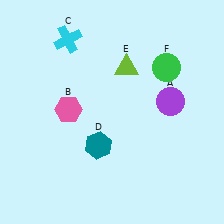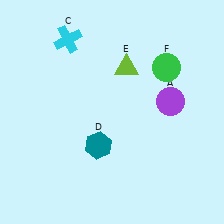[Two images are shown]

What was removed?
The pink hexagon (B) was removed in Image 2.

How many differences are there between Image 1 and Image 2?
There is 1 difference between the two images.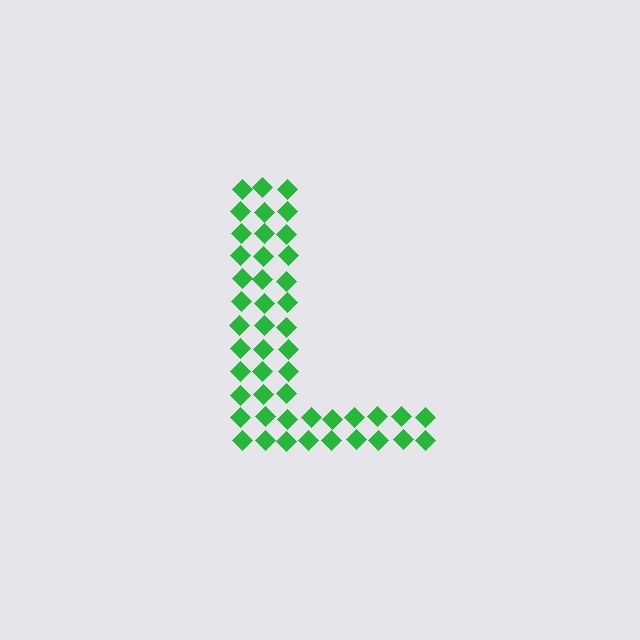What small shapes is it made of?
It is made of small diamonds.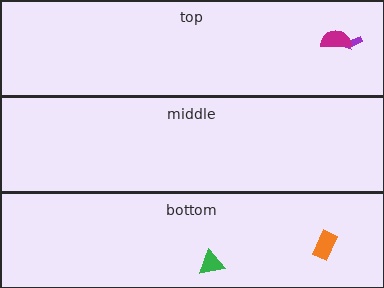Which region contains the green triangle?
The bottom region.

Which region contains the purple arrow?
The top region.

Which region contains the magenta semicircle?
The top region.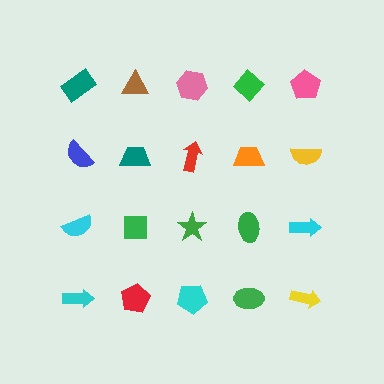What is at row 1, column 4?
A green diamond.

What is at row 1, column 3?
A pink hexagon.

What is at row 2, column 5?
A yellow semicircle.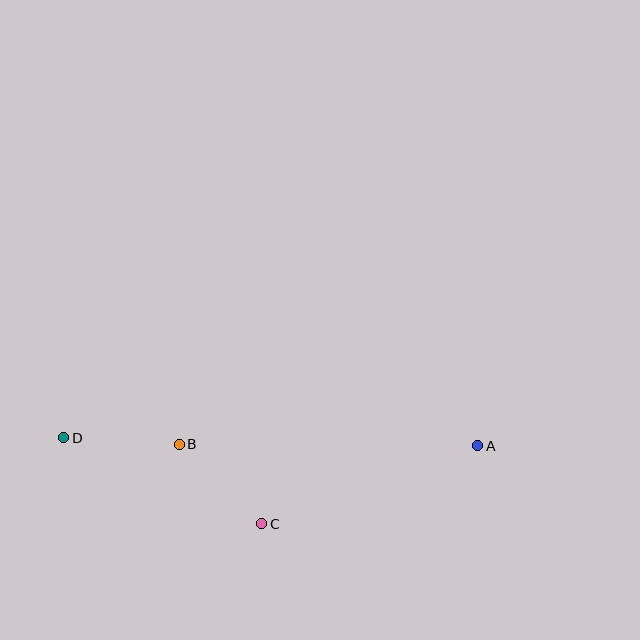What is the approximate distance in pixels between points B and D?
The distance between B and D is approximately 116 pixels.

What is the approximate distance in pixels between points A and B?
The distance between A and B is approximately 298 pixels.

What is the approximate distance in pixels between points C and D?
The distance between C and D is approximately 216 pixels.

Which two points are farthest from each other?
Points A and D are farthest from each other.